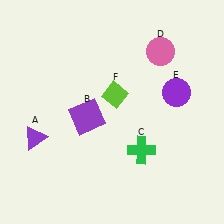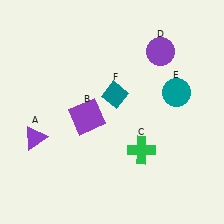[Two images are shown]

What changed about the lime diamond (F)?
In Image 1, F is lime. In Image 2, it changed to teal.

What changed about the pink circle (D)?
In Image 1, D is pink. In Image 2, it changed to purple.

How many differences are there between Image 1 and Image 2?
There are 3 differences between the two images.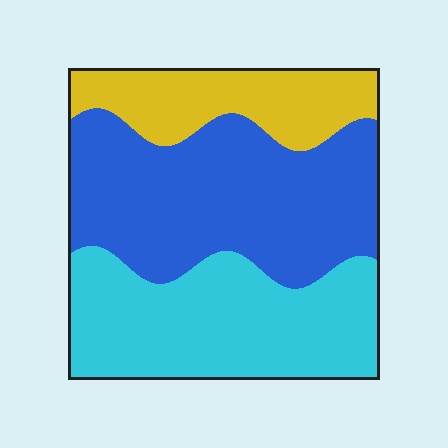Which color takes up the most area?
Blue, at roughly 45%.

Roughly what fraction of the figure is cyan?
Cyan covers around 35% of the figure.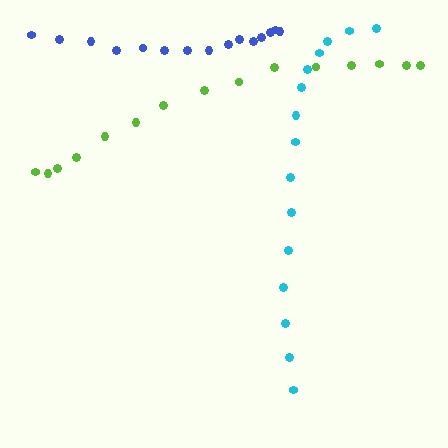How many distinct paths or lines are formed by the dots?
There are 3 distinct paths.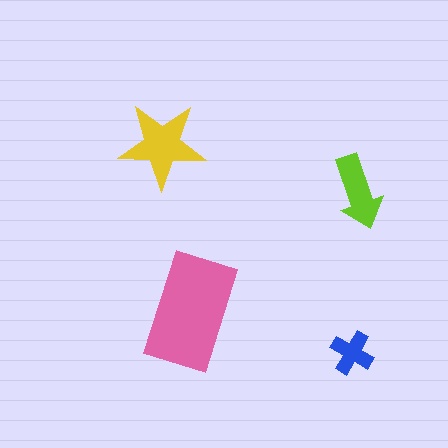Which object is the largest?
The pink rectangle.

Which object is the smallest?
The blue cross.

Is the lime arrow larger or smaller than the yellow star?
Smaller.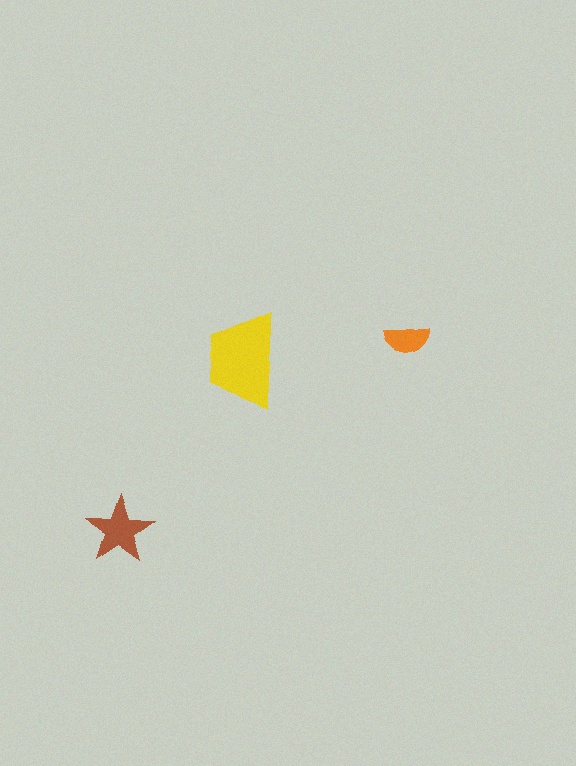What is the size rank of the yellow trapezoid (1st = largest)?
1st.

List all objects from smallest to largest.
The orange semicircle, the brown star, the yellow trapezoid.